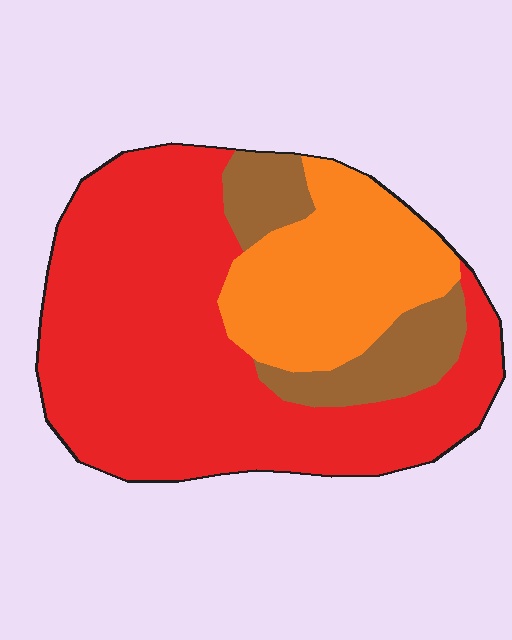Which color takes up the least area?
Brown, at roughly 15%.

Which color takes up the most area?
Red, at roughly 60%.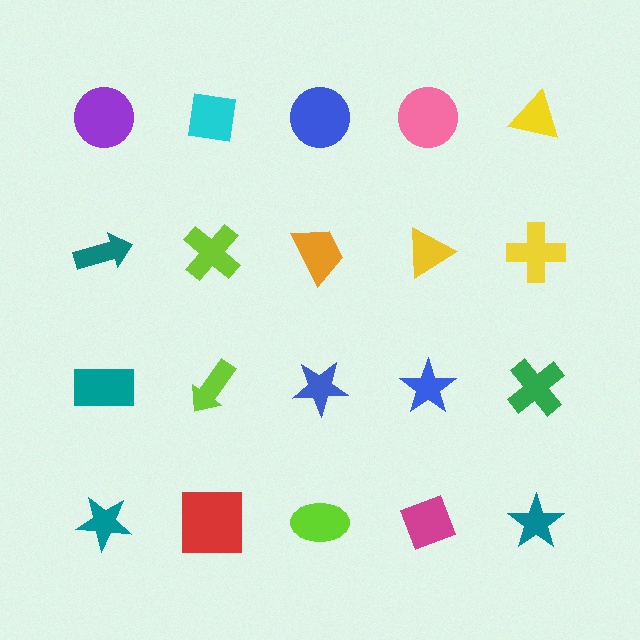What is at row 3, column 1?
A teal rectangle.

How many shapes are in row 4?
5 shapes.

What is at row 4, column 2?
A red square.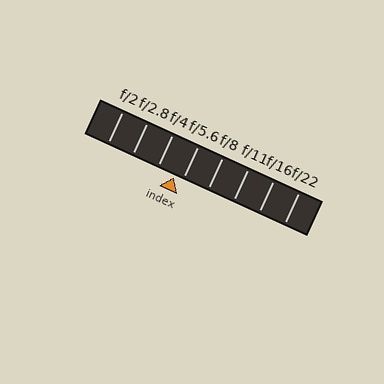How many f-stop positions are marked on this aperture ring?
There are 8 f-stop positions marked.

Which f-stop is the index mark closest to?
The index mark is closest to f/5.6.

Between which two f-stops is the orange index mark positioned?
The index mark is between f/4 and f/5.6.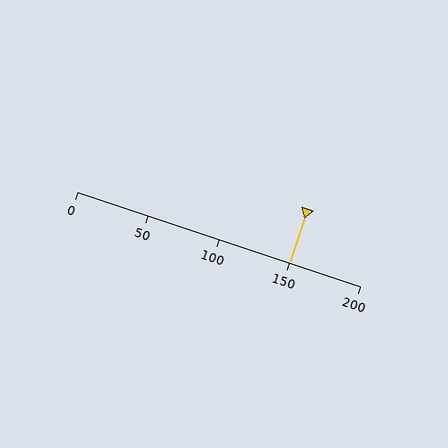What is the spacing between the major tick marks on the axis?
The major ticks are spaced 50 apart.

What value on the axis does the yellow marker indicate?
The marker indicates approximately 150.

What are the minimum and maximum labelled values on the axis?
The axis runs from 0 to 200.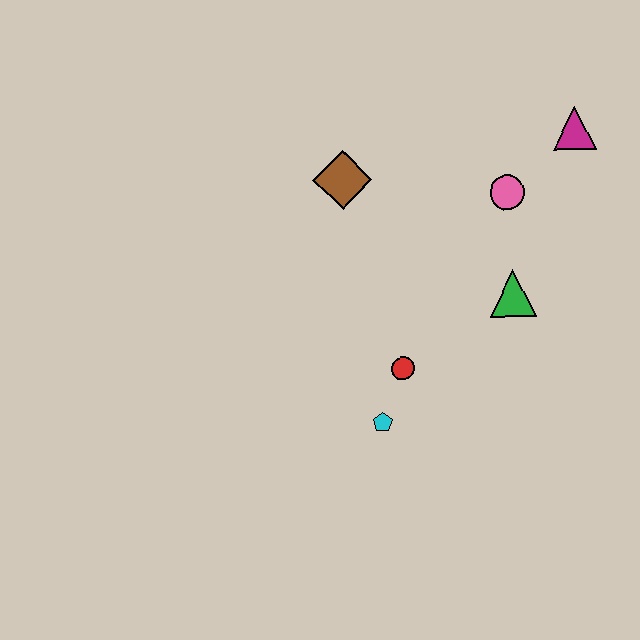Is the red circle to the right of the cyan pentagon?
Yes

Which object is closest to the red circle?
The cyan pentagon is closest to the red circle.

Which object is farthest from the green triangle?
The brown diamond is farthest from the green triangle.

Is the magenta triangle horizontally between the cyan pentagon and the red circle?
No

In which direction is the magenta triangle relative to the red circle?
The magenta triangle is above the red circle.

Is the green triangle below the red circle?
No